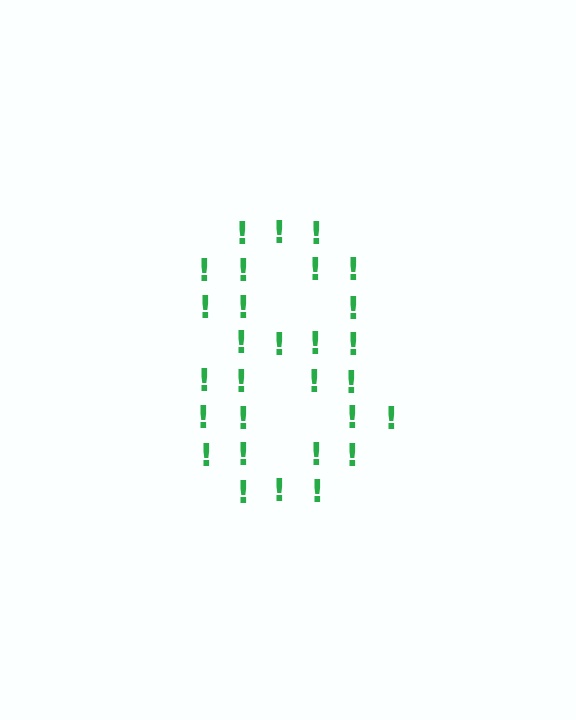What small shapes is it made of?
It is made of small exclamation marks.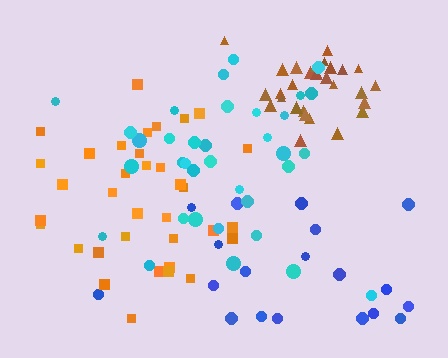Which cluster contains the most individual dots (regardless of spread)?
Orange (35).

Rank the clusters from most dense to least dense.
brown, cyan, orange, blue.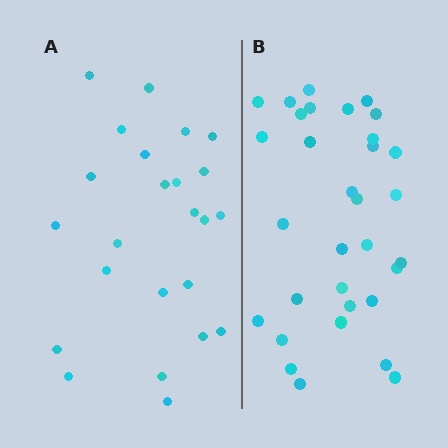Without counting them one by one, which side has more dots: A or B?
Region B (the right region) has more dots.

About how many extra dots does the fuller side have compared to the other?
Region B has roughly 8 or so more dots than region A.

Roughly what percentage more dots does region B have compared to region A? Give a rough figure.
About 35% more.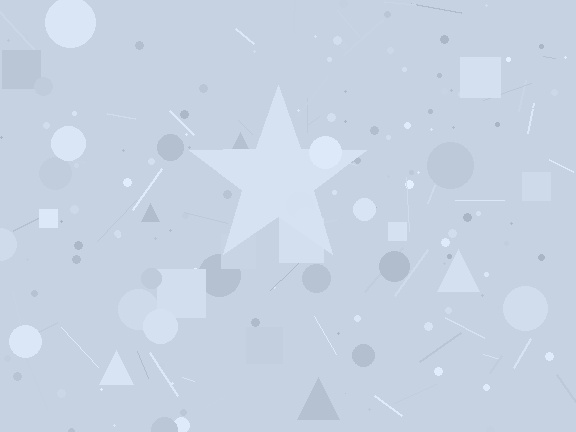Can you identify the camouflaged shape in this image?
The camouflaged shape is a star.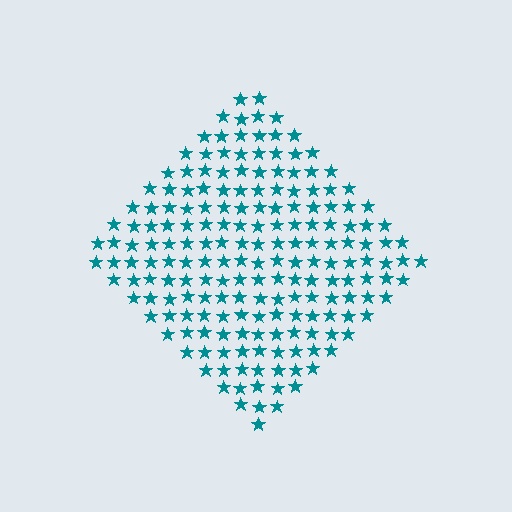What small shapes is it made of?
It is made of small stars.